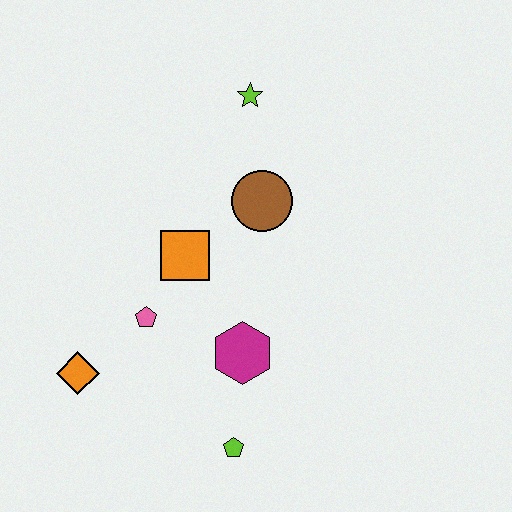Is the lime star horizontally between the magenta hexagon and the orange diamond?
No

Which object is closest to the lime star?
The brown circle is closest to the lime star.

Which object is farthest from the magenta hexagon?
The lime star is farthest from the magenta hexagon.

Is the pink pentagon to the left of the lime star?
Yes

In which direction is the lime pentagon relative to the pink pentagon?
The lime pentagon is below the pink pentagon.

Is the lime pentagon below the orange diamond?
Yes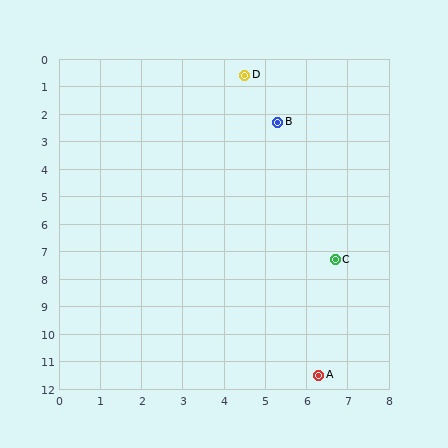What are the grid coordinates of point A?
Point A is at approximately (6.3, 11.5).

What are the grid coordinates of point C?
Point C is at approximately (6.7, 7.3).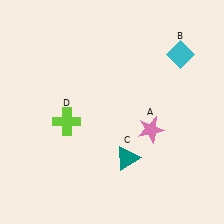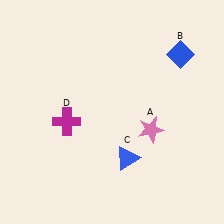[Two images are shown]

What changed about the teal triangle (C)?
In Image 1, C is teal. In Image 2, it changed to blue.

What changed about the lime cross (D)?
In Image 1, D is lime. In Image 2, it changed to magenta.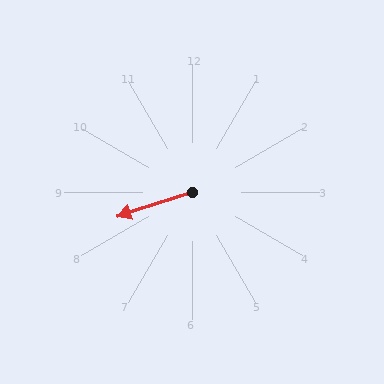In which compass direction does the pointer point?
West.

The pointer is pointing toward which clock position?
Roughly 8 o'clock.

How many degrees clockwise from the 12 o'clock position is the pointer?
Approximately 252 degrees.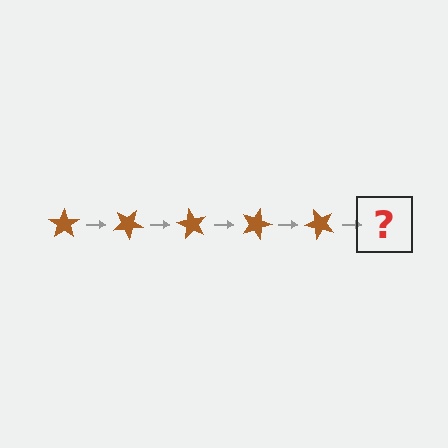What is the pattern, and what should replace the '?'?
The pattern is that the star rotates 30 degrees each step. The '?' should be a brown star rotated 150 degrees.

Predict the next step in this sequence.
The next step is a brown star rotated 150 degrees.